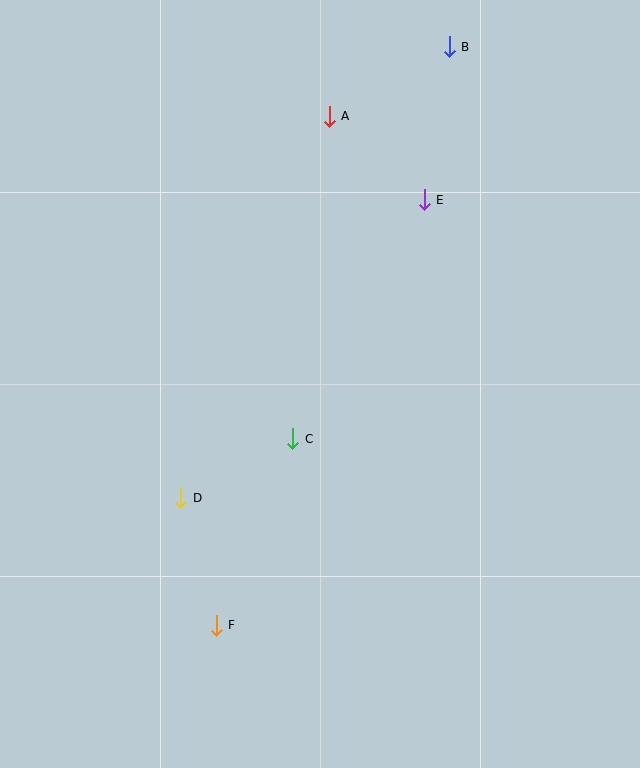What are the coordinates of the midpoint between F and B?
The midpoint between F and B is at (333, 336).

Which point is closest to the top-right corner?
Point B is closest to the top-right corner.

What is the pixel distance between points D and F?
The distance between D and F is 132 pixels.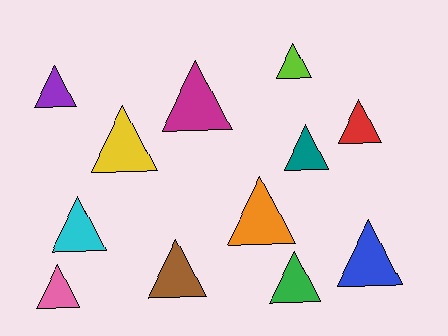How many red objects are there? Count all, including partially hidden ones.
There is 1 red object.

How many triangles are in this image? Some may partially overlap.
There are 12 triangles.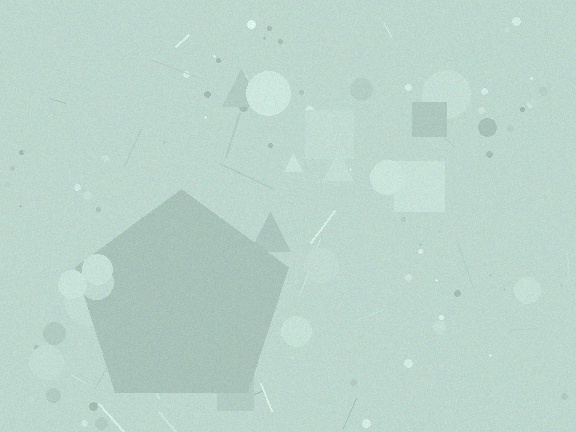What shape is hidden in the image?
A pentagon is hidden in the image.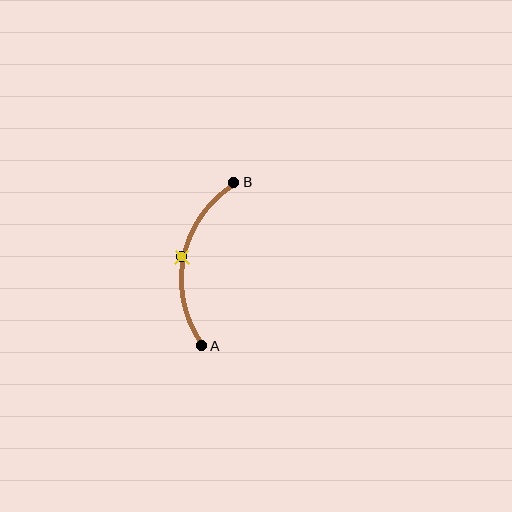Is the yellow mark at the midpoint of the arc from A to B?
Yes. The yellow mark lies on the arc at equal arc-length from both A and B — it is the arc midpoint.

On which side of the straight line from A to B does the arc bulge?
The arc bulges to the left of the straight line connecting A and B.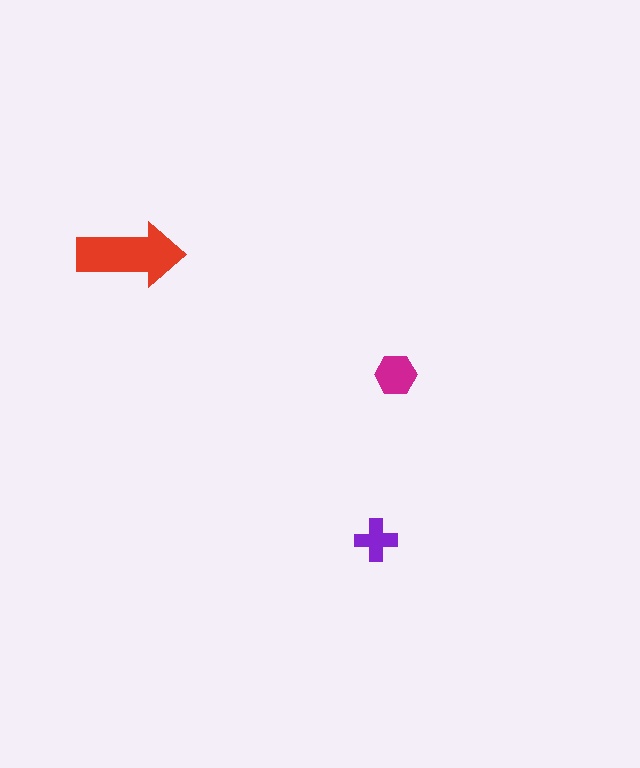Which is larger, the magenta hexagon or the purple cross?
The magenta hexagon.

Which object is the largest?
The red arrow.